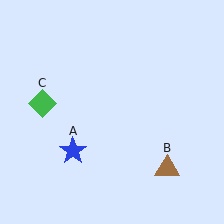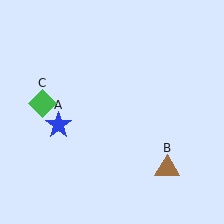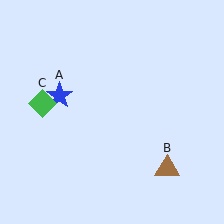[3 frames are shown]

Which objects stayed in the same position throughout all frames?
Brown triangle (object B) and green diamond (object C) remained stationary.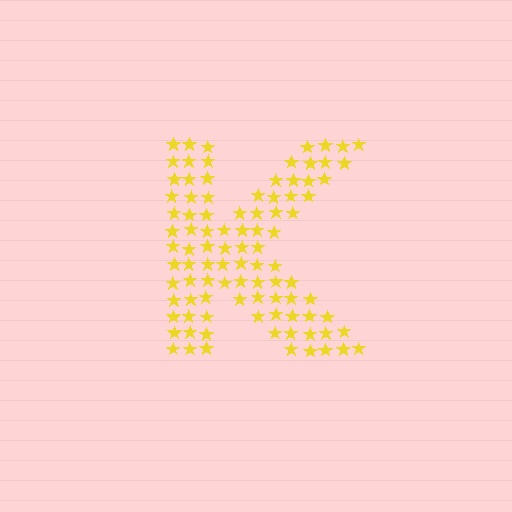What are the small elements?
The small elements are stars.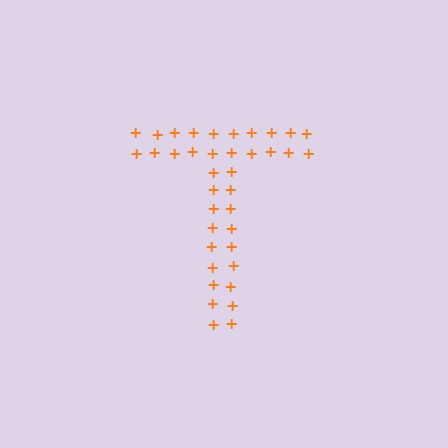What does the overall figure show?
The overall figure shows the letter T.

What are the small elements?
The small elements are plus signs.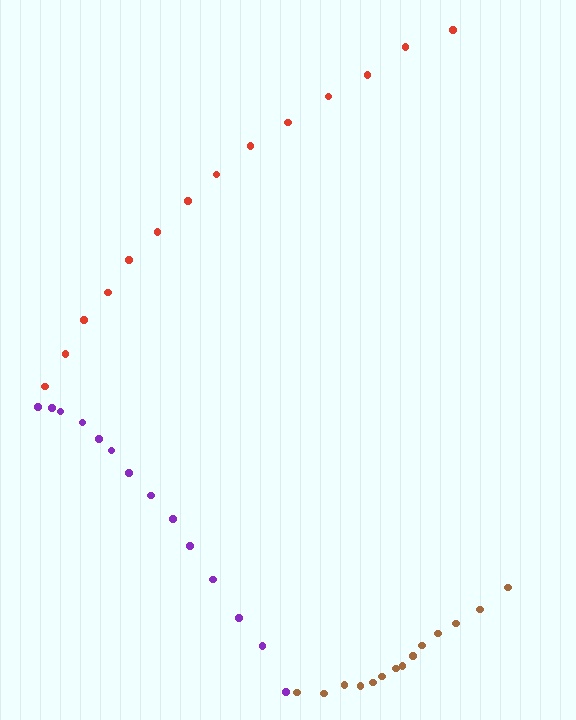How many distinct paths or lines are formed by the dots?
There are 3 distinct paths.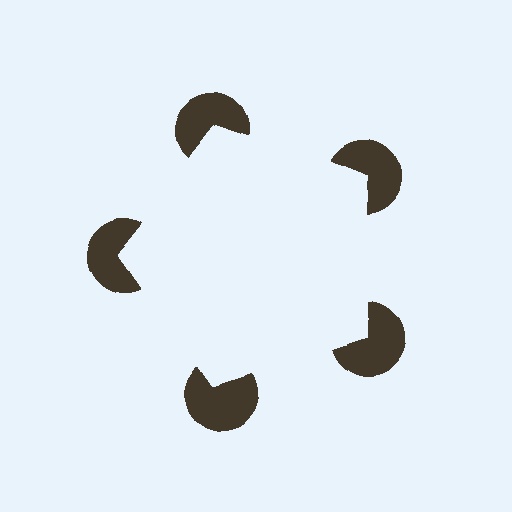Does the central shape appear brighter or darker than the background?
It typically appears slightly brighter than the background, even though no actual brightness change is drawn.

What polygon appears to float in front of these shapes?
An illusory pentagon — its edges are inferred from the aligned wedge cuts in the pac-man discs, not physically drawn.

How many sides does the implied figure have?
5 sides.